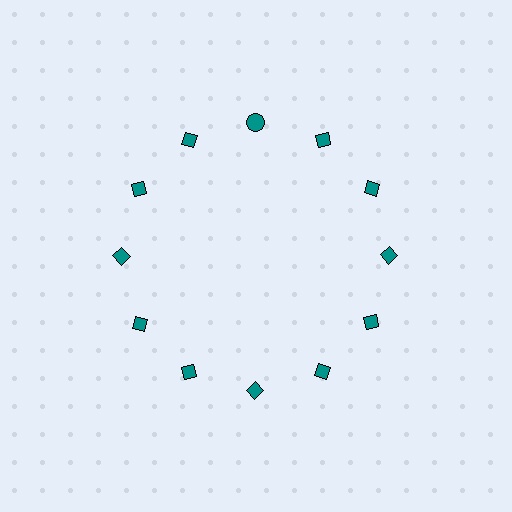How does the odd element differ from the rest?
It has a different shape: circle instead of diamond.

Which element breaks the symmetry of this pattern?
The teal circle at roughly the 12 o'clock position breaks the symmetry. All other shapes are teal diamonds.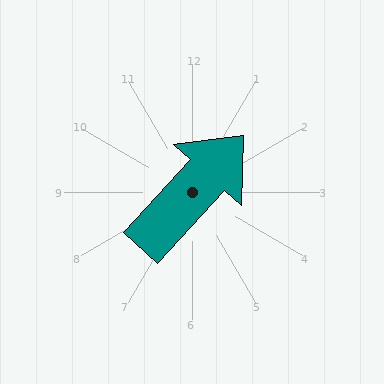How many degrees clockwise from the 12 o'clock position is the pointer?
Approximately 42 degrees.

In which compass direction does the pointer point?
Northeast.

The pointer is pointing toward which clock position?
Roughly 1 o'clock.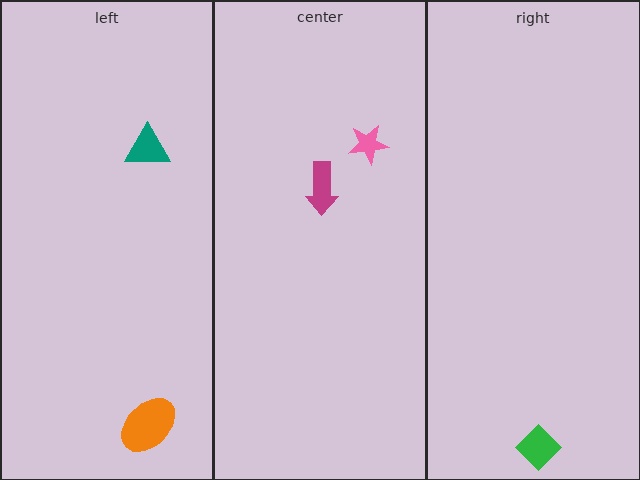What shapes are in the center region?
The magenta arrow, the pink star.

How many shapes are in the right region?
1.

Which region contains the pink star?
The center region.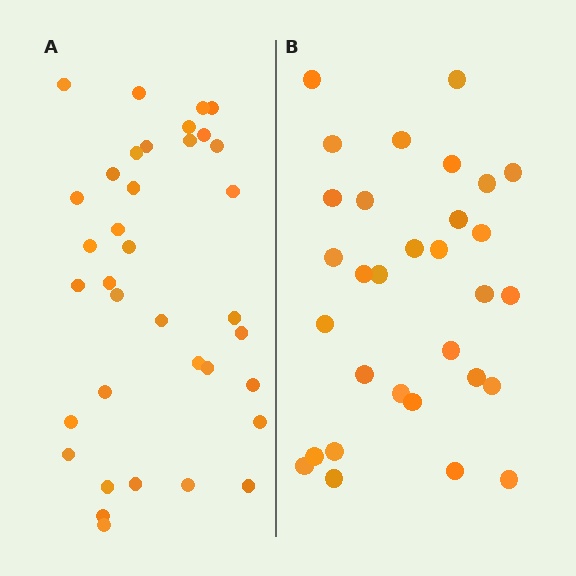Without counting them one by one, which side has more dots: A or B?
Region A (the left region) has more dots.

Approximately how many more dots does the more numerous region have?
Region A has about 5 more dots than region B.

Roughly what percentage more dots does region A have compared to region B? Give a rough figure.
About 15% more.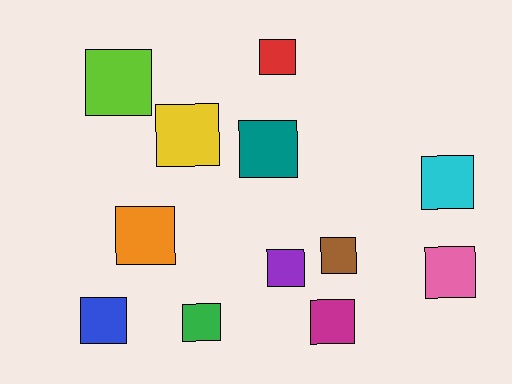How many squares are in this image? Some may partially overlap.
There are 12 squares.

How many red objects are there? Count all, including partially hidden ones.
There is 1 red object.